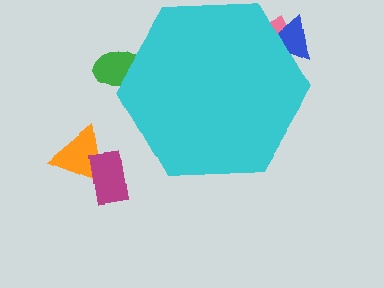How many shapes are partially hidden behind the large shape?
3 shapes are partially hidden.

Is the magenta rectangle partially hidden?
No, the magenta rectangle is fully visible.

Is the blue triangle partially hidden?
Yes, the blue triangle is partially hidden behind the cyan hexagon.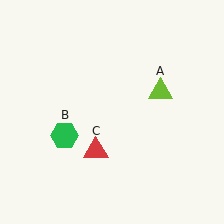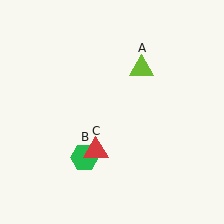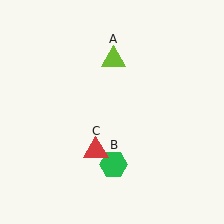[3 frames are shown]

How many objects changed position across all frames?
2 objects changed position: lime triangle (object A), green hexagon (object B).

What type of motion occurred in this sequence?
The lime triangle (object A), green hexagon (object B) rotated counterclockwise around the center of the scene.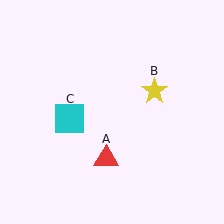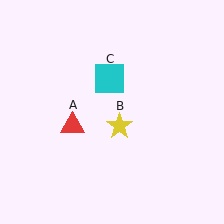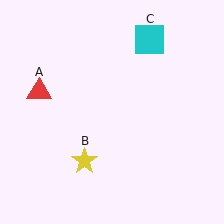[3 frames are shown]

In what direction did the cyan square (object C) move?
The cyan square (object C) moved up and to the right.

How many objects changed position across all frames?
3 objects changed position: red triangle (object A), yellow star (object B), cyan square (object C).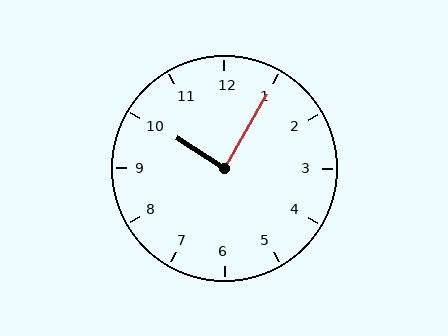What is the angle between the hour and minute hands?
Approximately 88 degrees.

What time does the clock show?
10:05.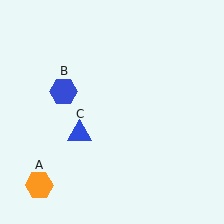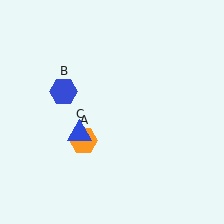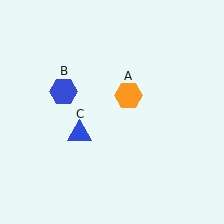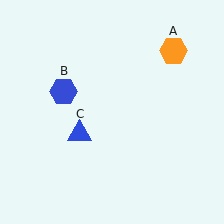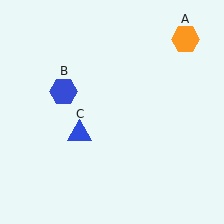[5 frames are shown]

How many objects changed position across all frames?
1 object changed position: orange hexagon (object A).